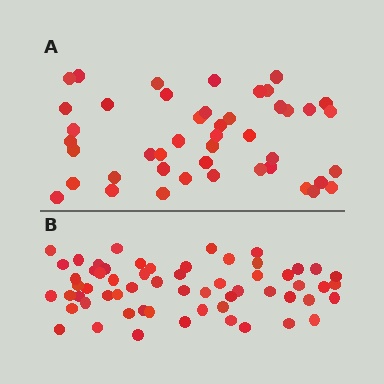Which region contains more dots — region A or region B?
Region B (the bottom region) has more dots.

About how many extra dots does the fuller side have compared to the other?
Region B has approximately 15 more dots than region A.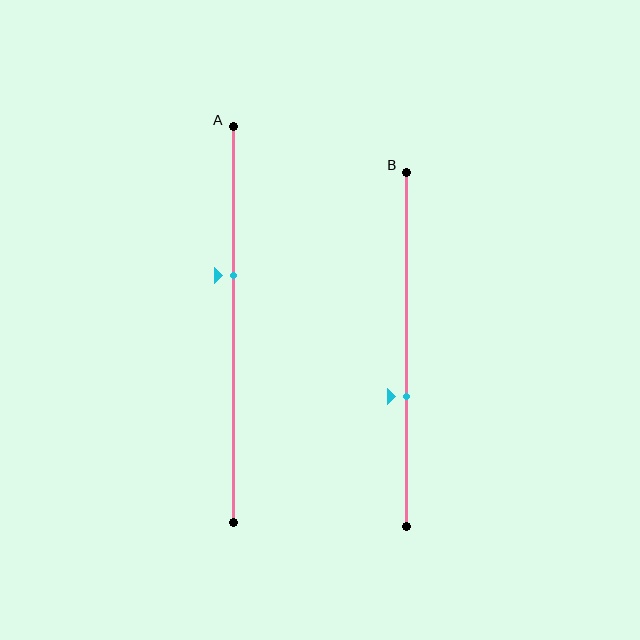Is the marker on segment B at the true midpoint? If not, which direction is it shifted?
No, the marker on segment B is shifted downward by about 13% of the segment length.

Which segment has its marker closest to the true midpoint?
Segment A has its marker closest to the true midpoint.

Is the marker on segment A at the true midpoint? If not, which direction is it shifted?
No, the marker on segment A is shifted upward by about 12% of the segment length.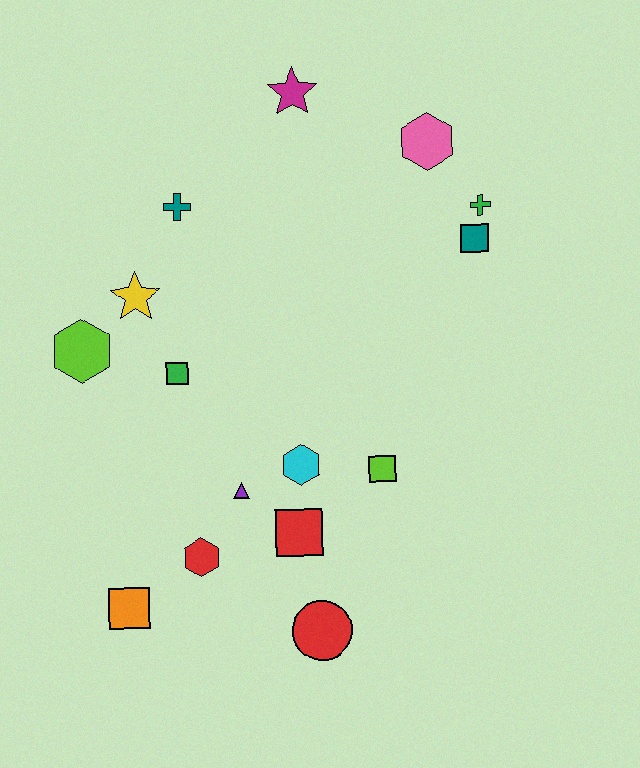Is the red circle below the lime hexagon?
Yes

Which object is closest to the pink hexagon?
The green cross is closest to the pink hexagon.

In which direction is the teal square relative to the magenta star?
The teal square is to the right of the magenta star.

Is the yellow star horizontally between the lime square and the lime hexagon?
Yes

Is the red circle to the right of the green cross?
No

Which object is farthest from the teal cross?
The red circle is farthest from the teal cross.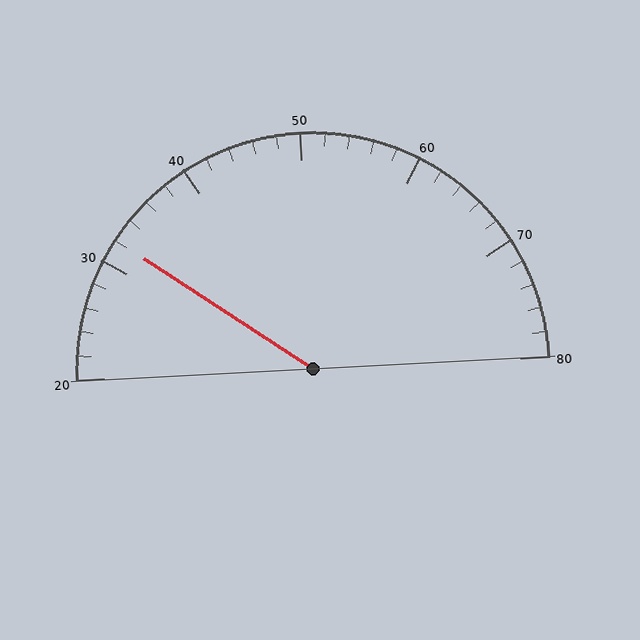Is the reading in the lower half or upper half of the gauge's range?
The reading is in the lower half of the range (20 to 80).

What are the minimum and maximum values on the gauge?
The gauge ranges from 20 to 80.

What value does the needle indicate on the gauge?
The needle indicates approximately 32.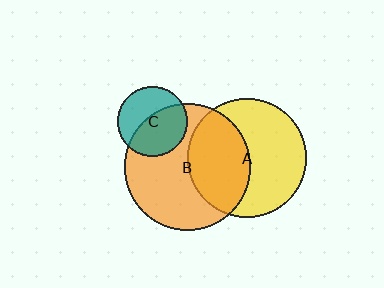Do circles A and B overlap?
Yes.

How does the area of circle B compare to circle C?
Approximately 3.2 times.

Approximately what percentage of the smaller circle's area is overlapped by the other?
Approximately 40%.